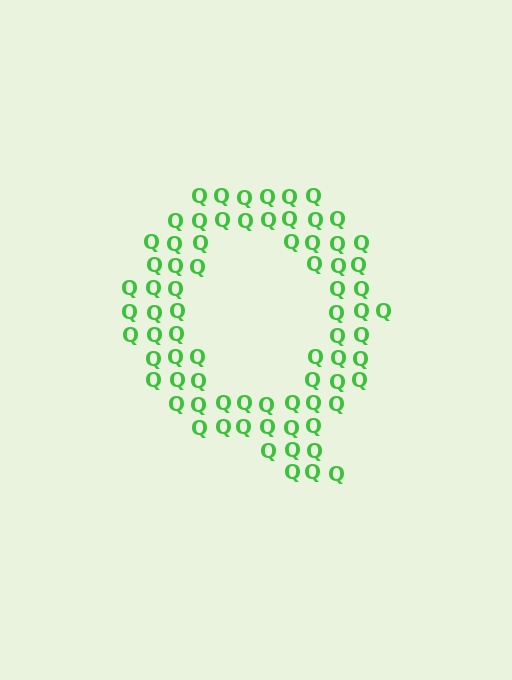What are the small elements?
The small elements are letter Q's.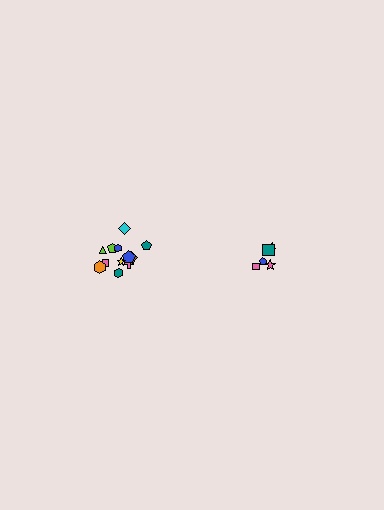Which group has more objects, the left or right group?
The left group.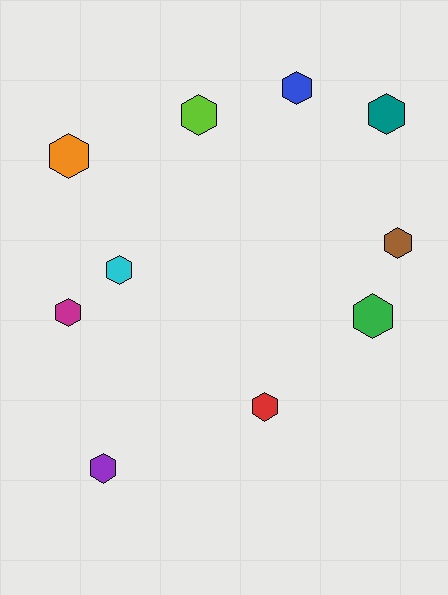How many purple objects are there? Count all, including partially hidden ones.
There is 1 purple object.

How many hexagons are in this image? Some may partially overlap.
There are 10 hexagons.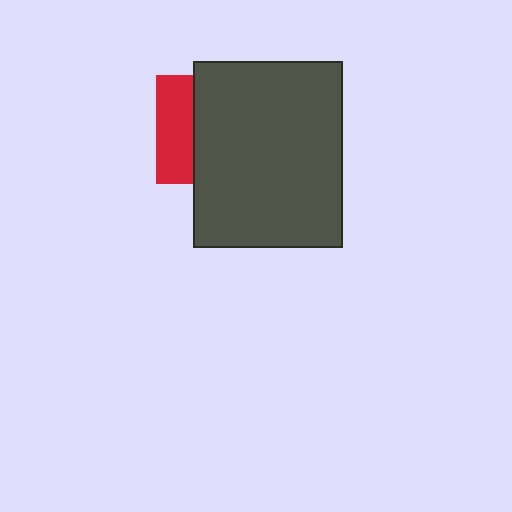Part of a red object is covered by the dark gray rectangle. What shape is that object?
It is a square.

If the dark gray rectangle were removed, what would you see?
You would see the complete red square.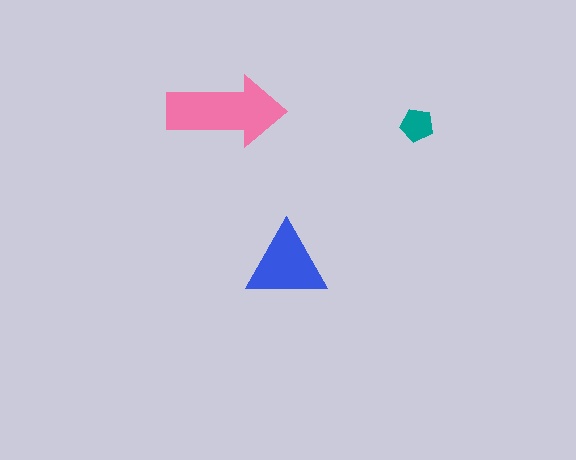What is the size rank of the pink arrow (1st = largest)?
1st.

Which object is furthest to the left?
The pink arrow is leftmost.